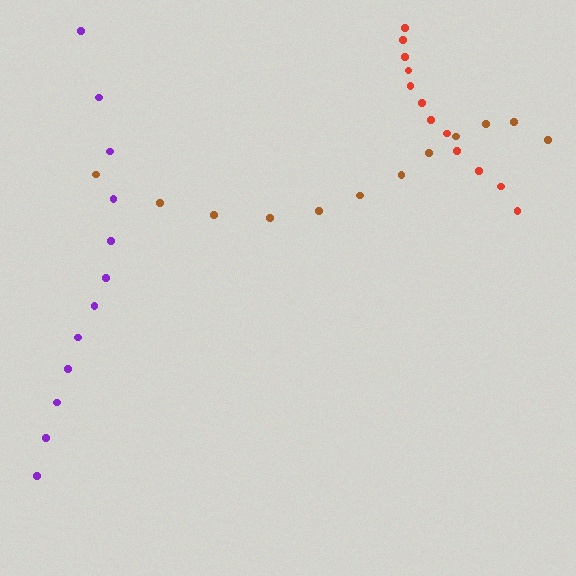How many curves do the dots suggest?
There are 3 distinct paths.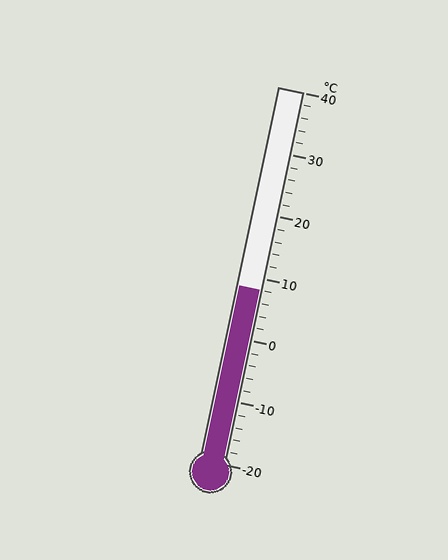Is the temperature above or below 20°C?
The temperature is below 20°C.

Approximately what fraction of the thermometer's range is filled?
The thermometer is filled to approximately 45% of its range.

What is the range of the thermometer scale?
The thermometer scale ranges from -20°C to 40°C.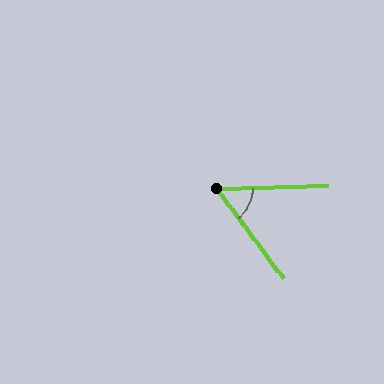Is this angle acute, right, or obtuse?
It is acute.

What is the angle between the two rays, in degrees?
Approximately 55 degrees.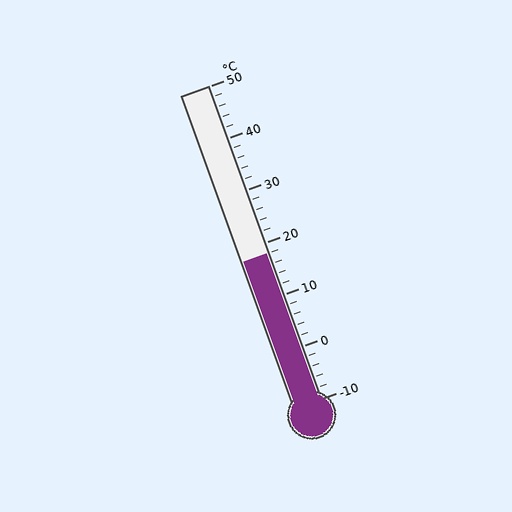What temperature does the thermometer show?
The thermometer shows approximately 18°C.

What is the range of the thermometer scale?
The thermometer scale ranges from -10°C to 50°C.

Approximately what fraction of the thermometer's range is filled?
The thermometer is filled to approximately 45% of its range.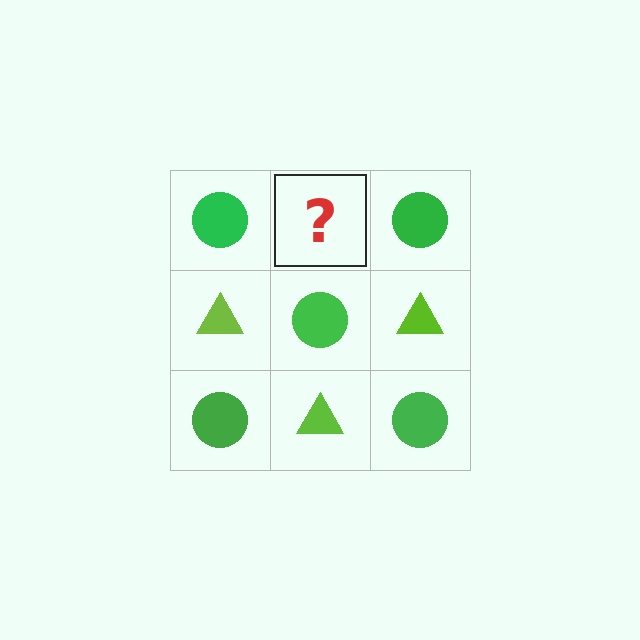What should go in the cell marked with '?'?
The missing cell should contain a lime triangle.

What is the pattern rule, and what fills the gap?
The rule is that it alternates green circle and lime triangle in a checkerboard pattern. The gap should be filled with a lime triangle.